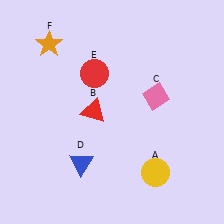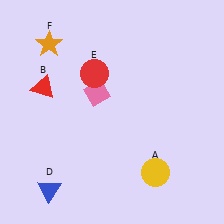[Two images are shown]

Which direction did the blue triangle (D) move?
The blue triangle (D) moved left.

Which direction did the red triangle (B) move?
The red triangle (B) moved left.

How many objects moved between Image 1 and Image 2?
3 objects moved between the two images.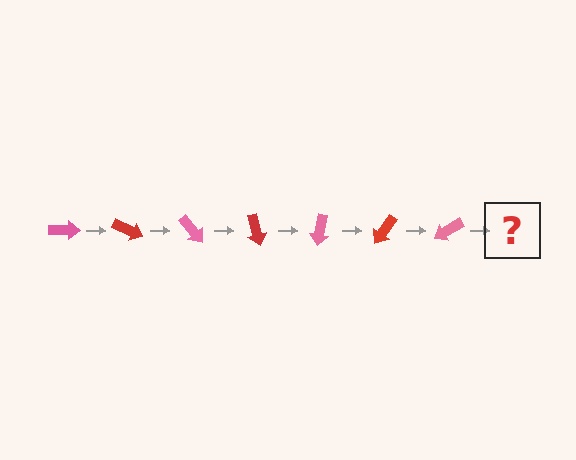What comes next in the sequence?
The next element should be a red arrow, rotated 175 degrees from the start.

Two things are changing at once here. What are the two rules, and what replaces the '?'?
The two rules are that it rotates 25 degrees each step and the color cycles through pink and red. The '?' should be a red arrow, rotated 175 degrees from the start.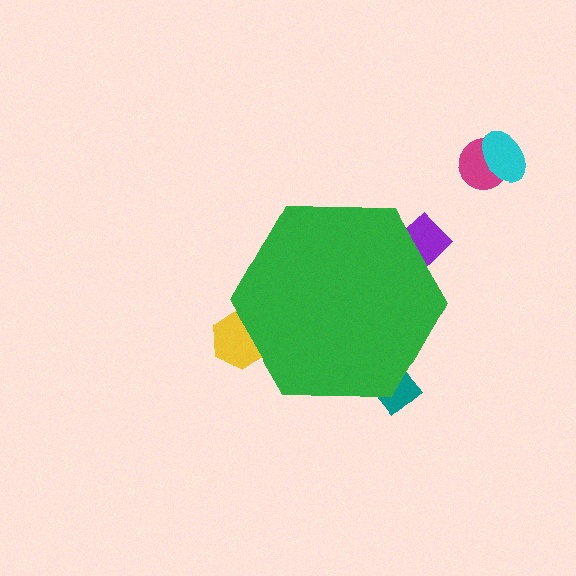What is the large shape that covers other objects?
A green hexagon.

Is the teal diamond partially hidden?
Yes, the teal diamond is partially hidden behind the green hexagon.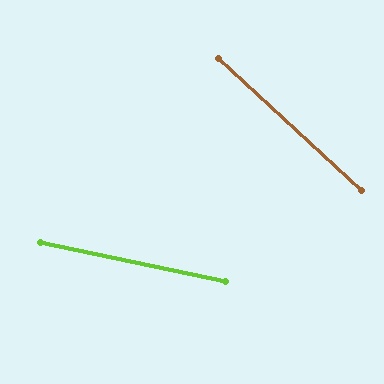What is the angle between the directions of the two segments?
Approximately 31 degrees.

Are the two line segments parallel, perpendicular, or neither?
Neither parallel nor perpendicular — they differ by about 31°.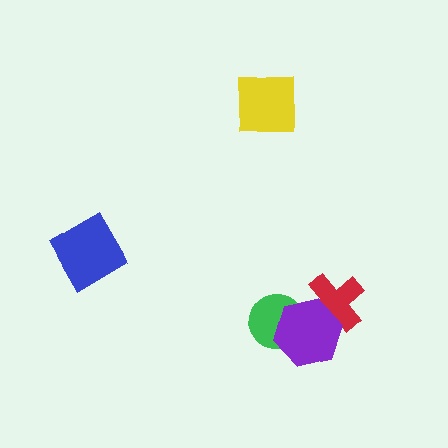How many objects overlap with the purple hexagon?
2 objects overlap with the purple hexagon.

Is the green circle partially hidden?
Yes, it is partially covered by another shape.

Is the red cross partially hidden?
Yes, it is partially covered by another shape.